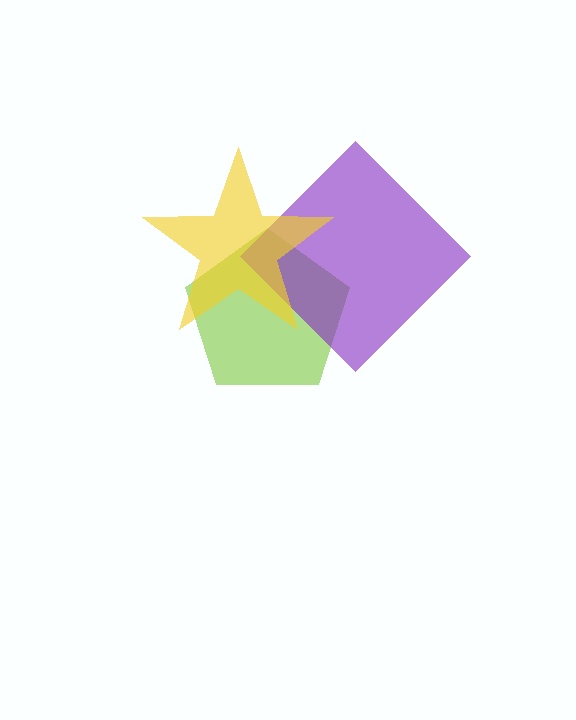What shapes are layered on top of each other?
The layered shapes are: a lime pentagon, a purple diamond, a yellow star.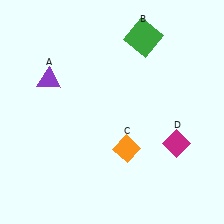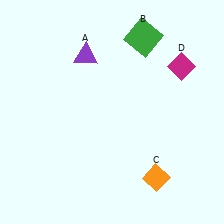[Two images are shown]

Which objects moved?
The objects that moved are: the purple triangle (A), the orange diamond (C), the magenta diamond (D).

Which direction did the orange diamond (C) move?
The orange diamond (C) moved right.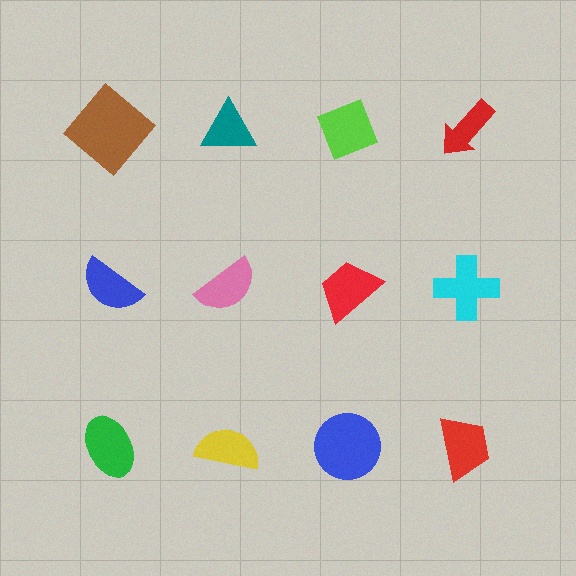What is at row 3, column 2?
A yellow semicircle.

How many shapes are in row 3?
4 shapes.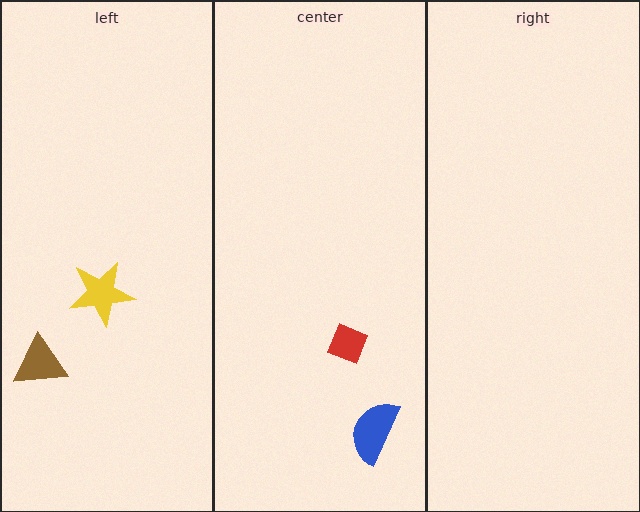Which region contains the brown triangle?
The left region.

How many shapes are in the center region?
2.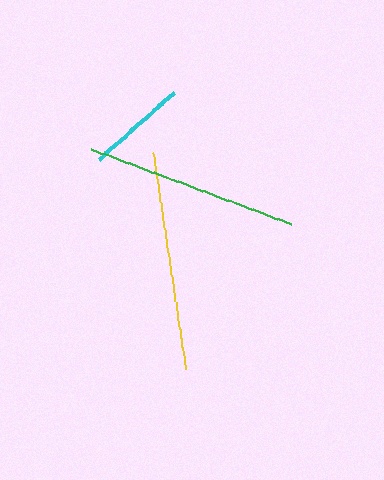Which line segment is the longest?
The yellow line is the longest at approximately 219 pixels.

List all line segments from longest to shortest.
From longest to shortest: yellow, green, cyan.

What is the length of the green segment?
The green segment is approximately 214 pixels long.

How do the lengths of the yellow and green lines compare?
The yellow and green lines are approximately the same length.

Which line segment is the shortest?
The cyan line is the shortest at approximately 101 pixels.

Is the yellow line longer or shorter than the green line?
The yellow line is longer than the green line.